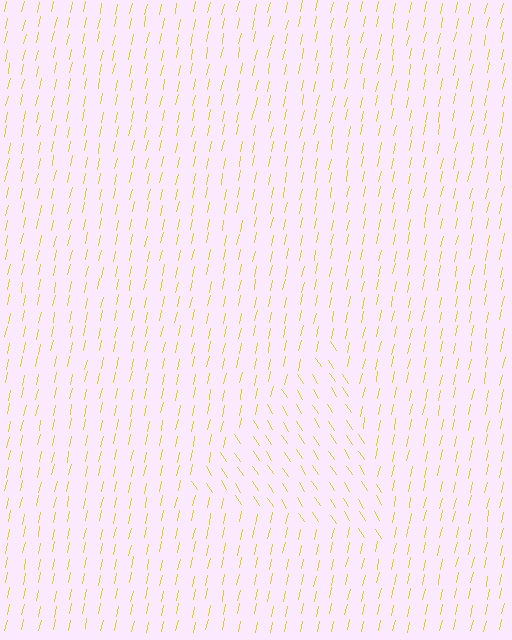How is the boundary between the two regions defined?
The boundary is defined purely by a change in line orientation (approximately 45 degrees difference). All lines are the same color and thickness.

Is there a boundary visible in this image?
Yes, there is a texture boundary formed by a change in line orientation.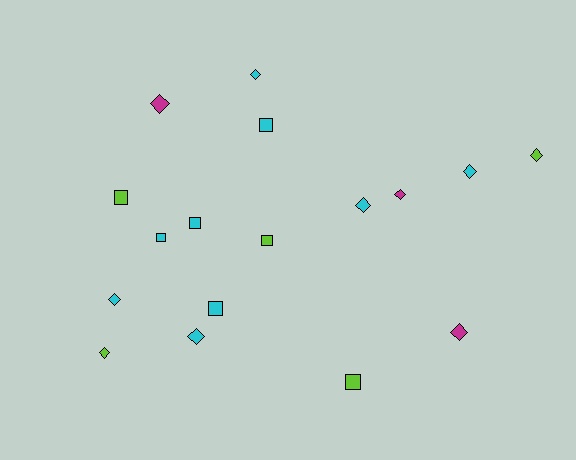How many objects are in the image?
There are 17 objects.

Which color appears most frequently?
Cyan, with 9 objects.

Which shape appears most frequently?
Diamond, with 10 objects.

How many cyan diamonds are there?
There are 5 cyan diamonds.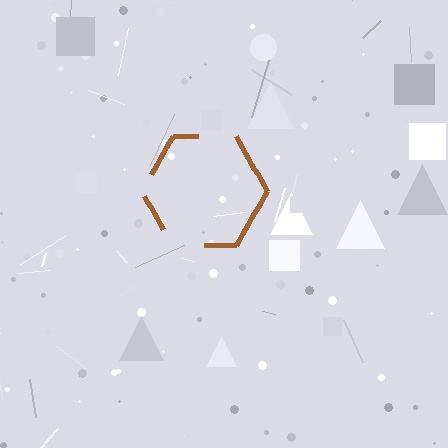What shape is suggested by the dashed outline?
The dashed outline suggests a hexagon.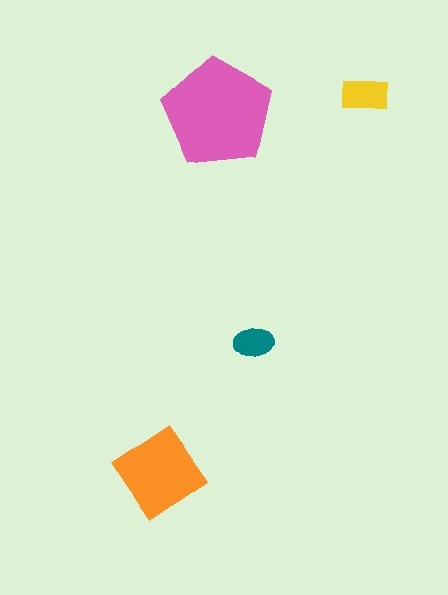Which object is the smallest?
The teal ellipse.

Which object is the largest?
The pink pentagon.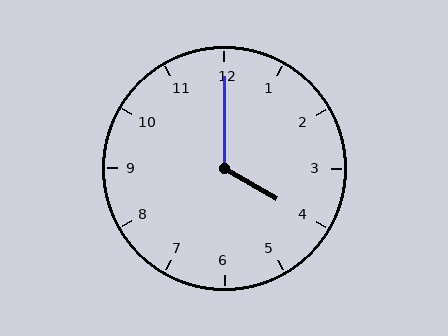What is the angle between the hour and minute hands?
Approximately 120 degrees.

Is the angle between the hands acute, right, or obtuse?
It is obtuse.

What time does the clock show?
4:00.